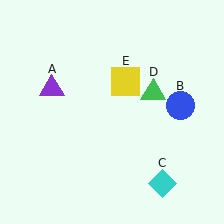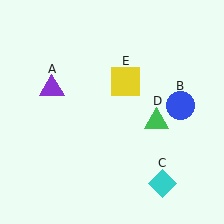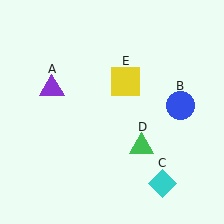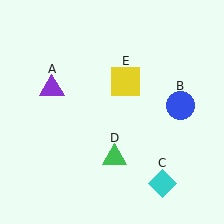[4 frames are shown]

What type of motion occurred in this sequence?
The green triangle (object D) rotated clockwise around the center of the scene.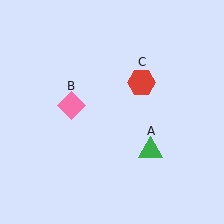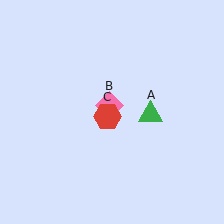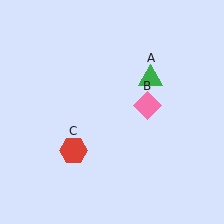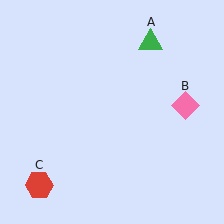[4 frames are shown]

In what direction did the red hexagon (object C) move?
The red hexagon (object C) moved down and to the left.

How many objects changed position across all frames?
3 objects changed position: green triangle (object A), pink diamond (object B), red hexagon (object C).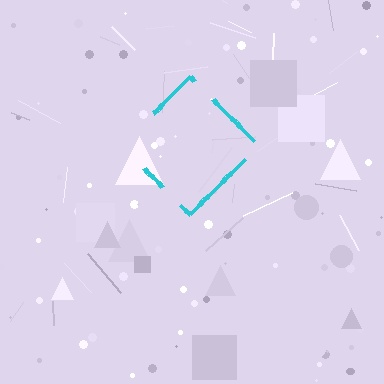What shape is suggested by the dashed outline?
The dashed outline suggests a diamond.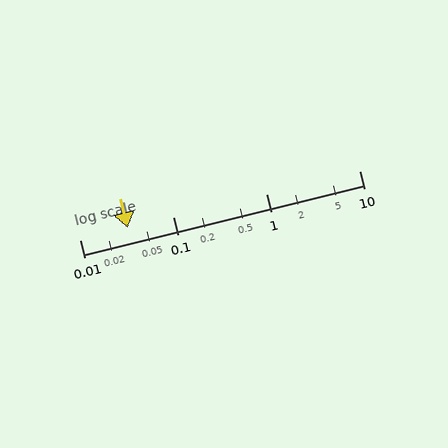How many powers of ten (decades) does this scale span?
The scale spans 3 decades, from 0.01 to 10.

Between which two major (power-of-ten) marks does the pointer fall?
The pointer is between 0.01 and 0.1.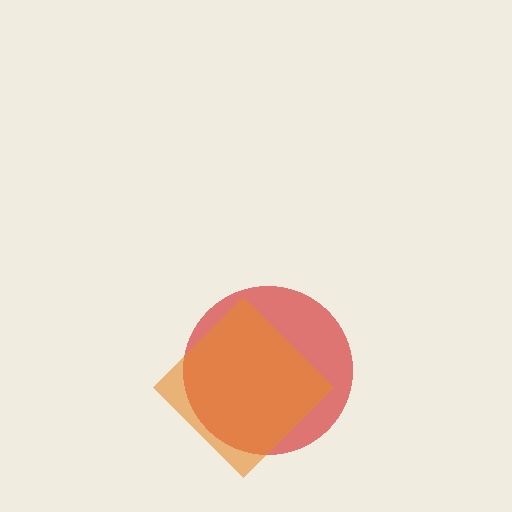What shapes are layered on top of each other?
The layered shapes are: a red circle, an orange diamond.